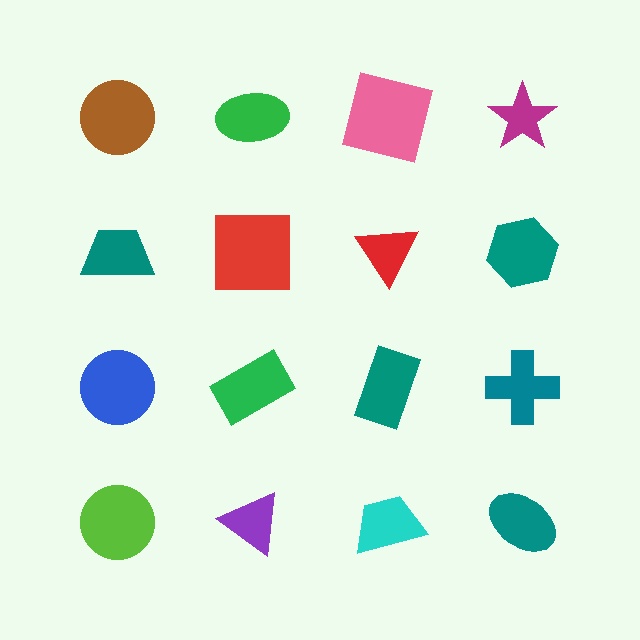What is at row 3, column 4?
A teal cross.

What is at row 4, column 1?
A lime circle.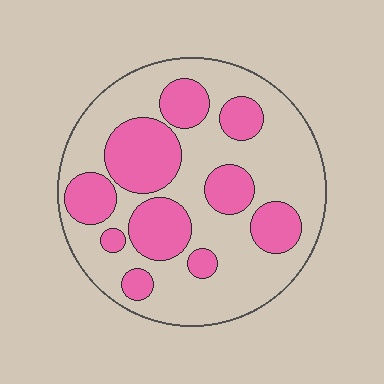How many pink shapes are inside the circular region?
10.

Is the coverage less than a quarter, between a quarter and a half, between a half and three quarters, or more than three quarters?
Between a quarter and a half.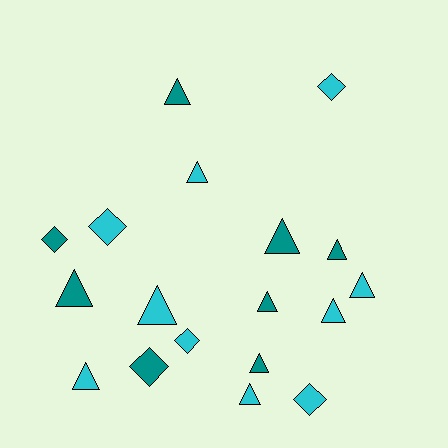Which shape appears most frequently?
Triangle, with 12 objects.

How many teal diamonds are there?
There are 2 teal diamonds.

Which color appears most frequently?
Cyan, with 10 objects.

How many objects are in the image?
There are 18 objects.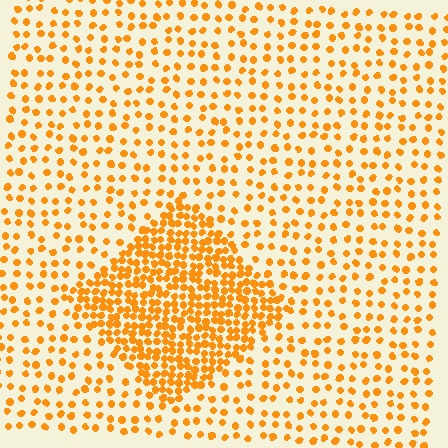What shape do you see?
I see a diamond.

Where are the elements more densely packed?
The elements are more densely packed inside the diamond boundary.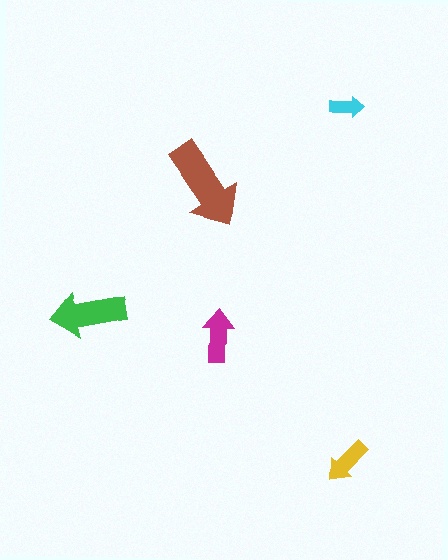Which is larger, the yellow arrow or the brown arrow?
The brown one.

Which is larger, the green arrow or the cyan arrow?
The green one.